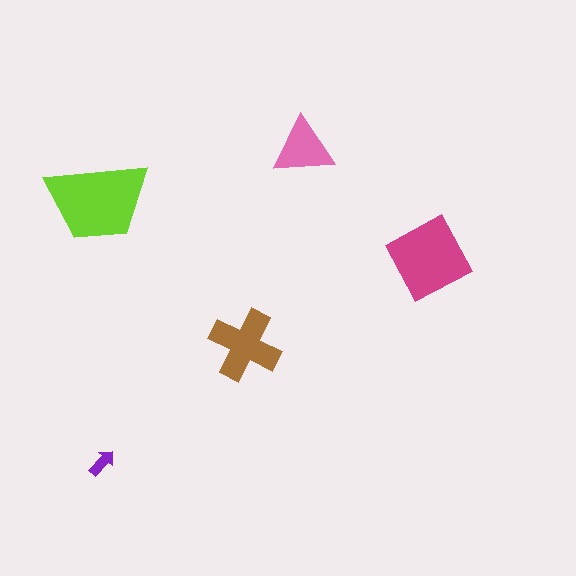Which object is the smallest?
The purple arrow.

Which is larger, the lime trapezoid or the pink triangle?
The lime trapezoid.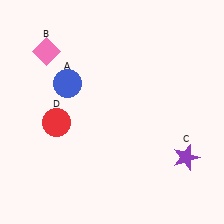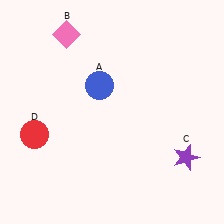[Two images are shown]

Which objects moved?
The objects that moved are: the blue circle (A), the pink diamond (B), the red circle (D).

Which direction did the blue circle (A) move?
The blue circle (A) moved right.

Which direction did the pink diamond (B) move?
The pink diamond (B) moved right.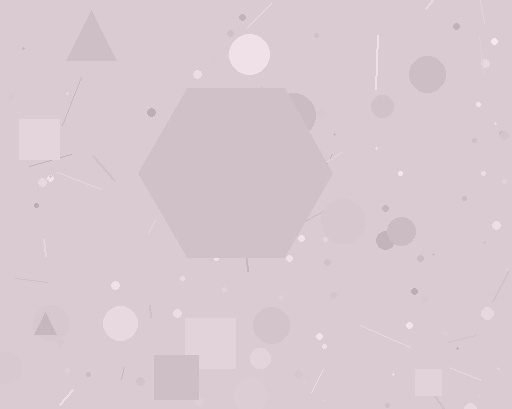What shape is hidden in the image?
A hexagon is hidden in the image.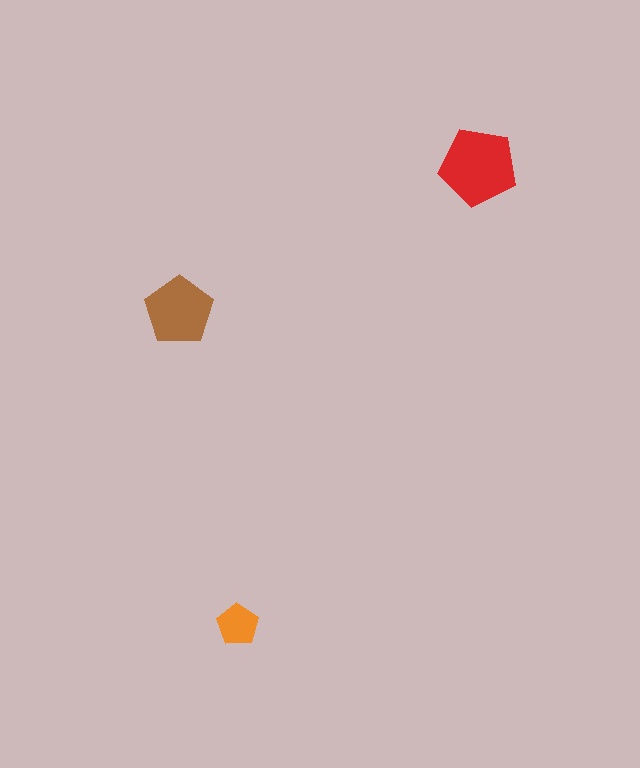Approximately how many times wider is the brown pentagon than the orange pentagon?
About 1.5 times wider.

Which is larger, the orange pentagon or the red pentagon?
The red one.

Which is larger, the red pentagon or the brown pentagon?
The red one.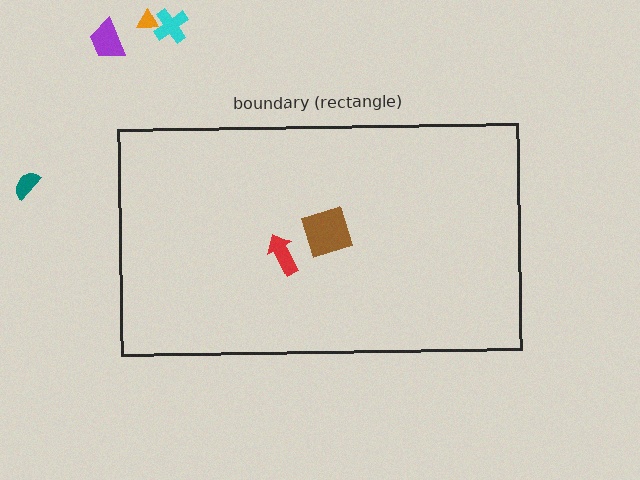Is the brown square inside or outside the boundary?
Inside.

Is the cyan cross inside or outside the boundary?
Outside.